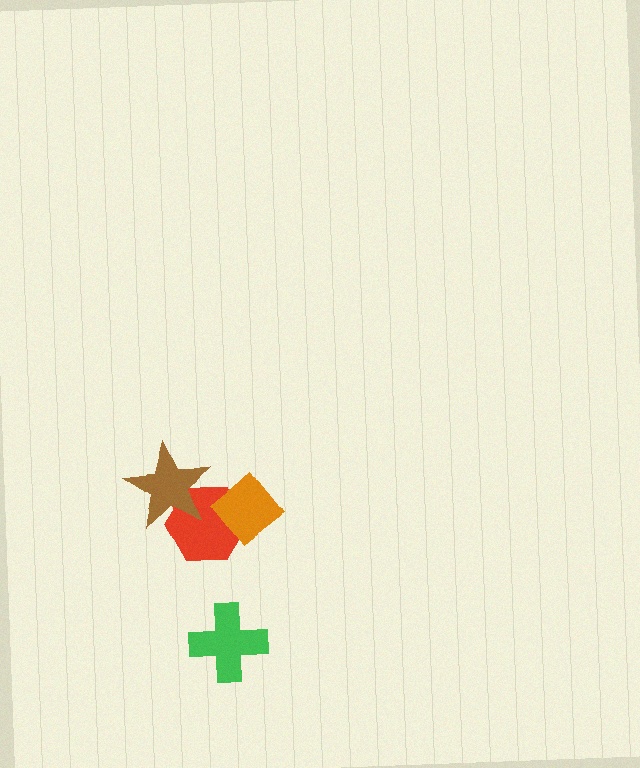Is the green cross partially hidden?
No, no other shape covers it.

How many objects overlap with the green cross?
0 objects overlap with the green cross.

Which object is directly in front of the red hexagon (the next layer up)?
The brown star is directly in front of the red hexagon.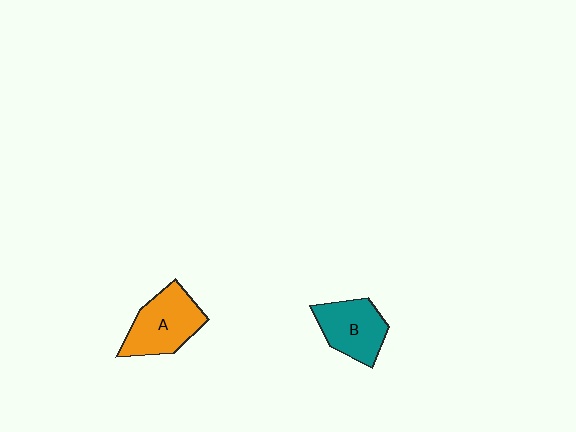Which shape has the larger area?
Shape A (orange).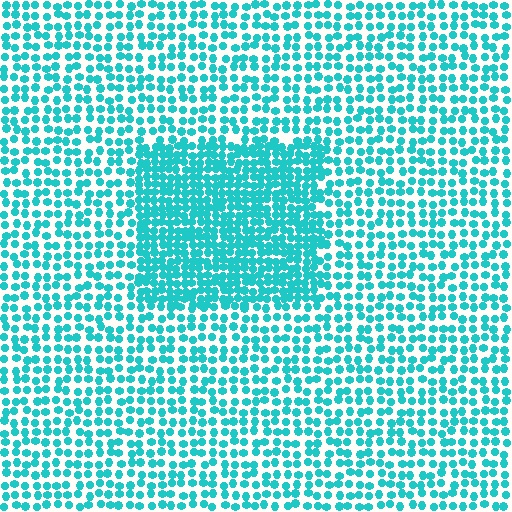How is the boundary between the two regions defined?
The boundary is defined by a change in element density (approximately 1.9x ratio). All elements are the same color, size, and shape.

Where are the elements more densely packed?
The elements are more densely packed inside the rectangle boundary.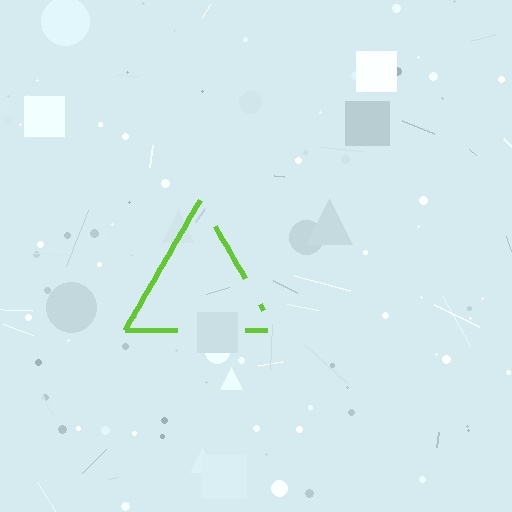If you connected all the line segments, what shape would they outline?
They would outline a triangle.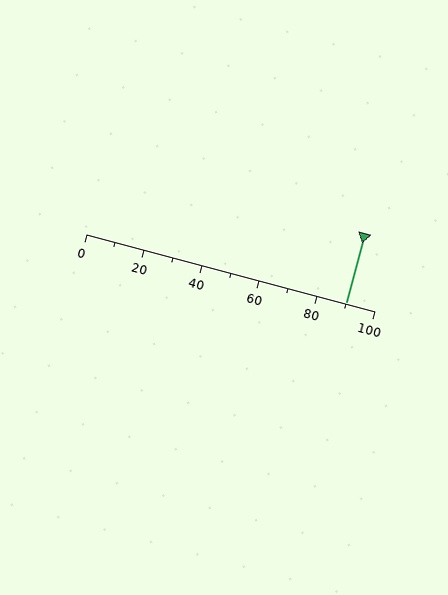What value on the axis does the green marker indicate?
The marker indicates approximately 90.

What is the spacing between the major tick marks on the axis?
The major ticks are spaced 20 apart.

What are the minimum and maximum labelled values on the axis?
The axis runs from 0 to 100.